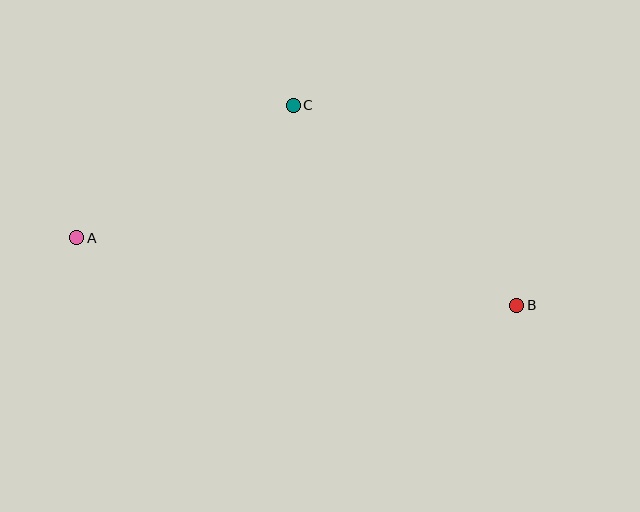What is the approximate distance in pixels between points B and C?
The distance between B and C is approximately 300 pixels.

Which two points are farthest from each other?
Points A and B are farthest from each other.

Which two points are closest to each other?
Points A and C are closest to each other.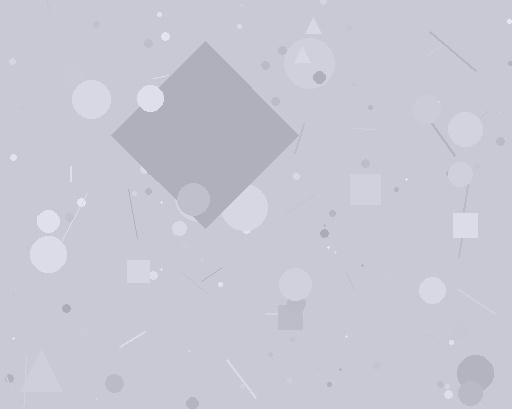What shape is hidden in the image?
A diamond is hidden in the image.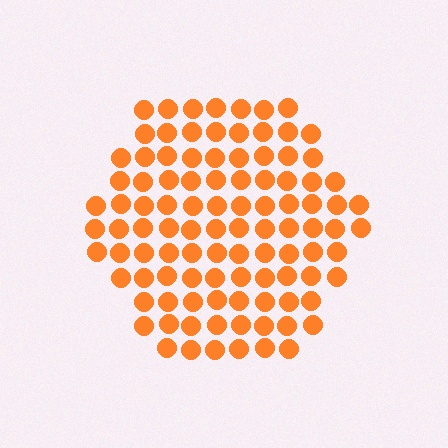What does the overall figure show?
The overall figure shows a hexagon.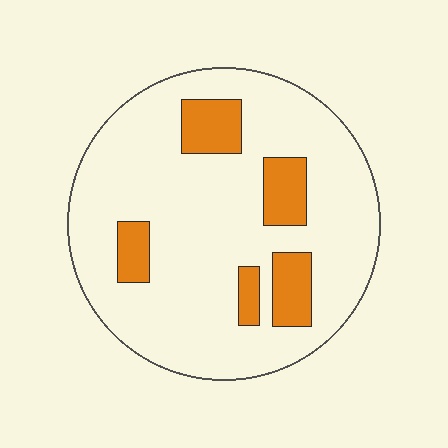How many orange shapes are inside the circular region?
5.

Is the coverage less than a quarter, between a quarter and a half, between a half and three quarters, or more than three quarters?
Less than a quarter.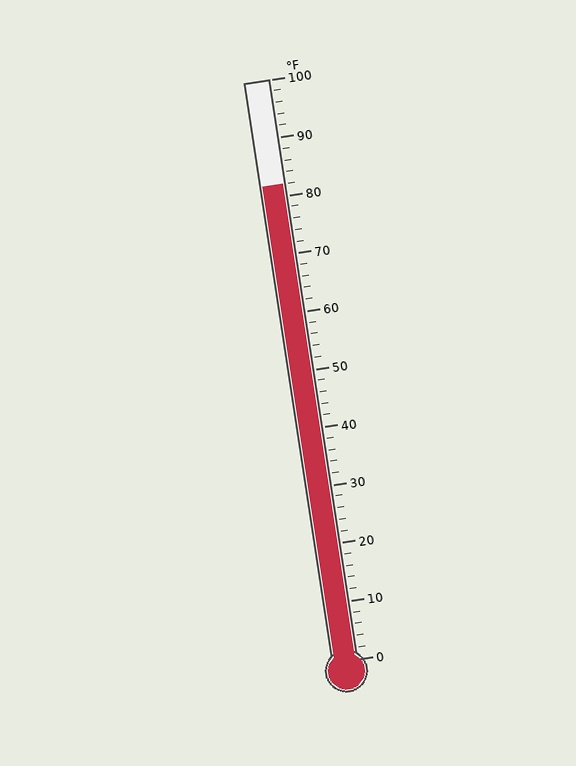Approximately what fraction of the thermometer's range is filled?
The thermometer is filled to approximately 80% of its range.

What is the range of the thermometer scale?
The thermometer scale ranges from 0°F to 100°F.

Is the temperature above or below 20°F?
The temperature is above 20°F.